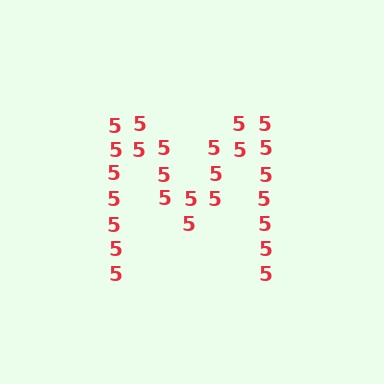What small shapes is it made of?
It is made of small digit 5's.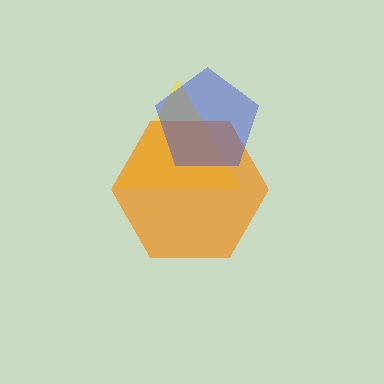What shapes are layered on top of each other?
The layered shapes are: a yellow triangle, an orange hexagon, a blue pentagon.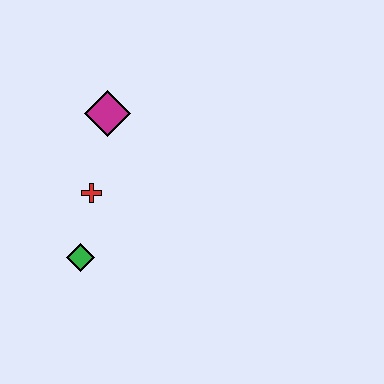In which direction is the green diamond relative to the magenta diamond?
The green diamond is below the magenta diamond.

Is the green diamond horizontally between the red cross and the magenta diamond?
No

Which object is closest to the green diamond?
The red cross is closest to the green diamond.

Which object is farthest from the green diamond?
The magenta diamond is farthest from the green diamond.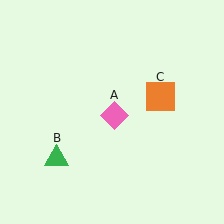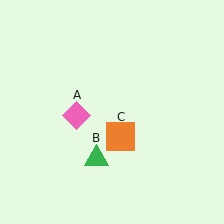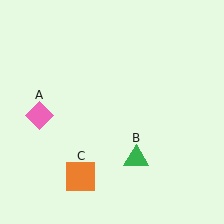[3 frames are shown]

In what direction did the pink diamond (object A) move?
The pink diamond (object A) moved left.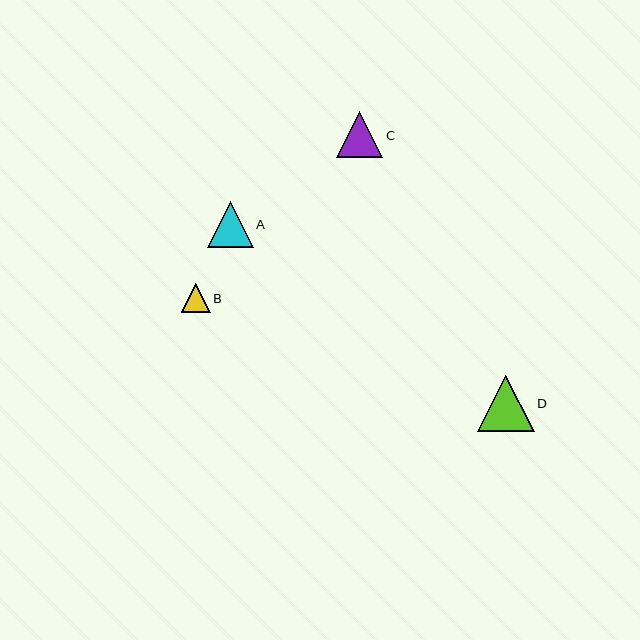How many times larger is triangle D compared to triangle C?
Triangle D is approximately 1.2 times the size of triangle C.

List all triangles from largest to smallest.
From largest to smallest: D, C, A, B.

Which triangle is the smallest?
Triangle B is the smallest with a size of approximately 29 pixels.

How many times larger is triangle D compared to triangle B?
Triangle D is approximately 1.9 times the size of triangle B.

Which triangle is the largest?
Triangle D is the largest with a size of approximately 56 pixels.